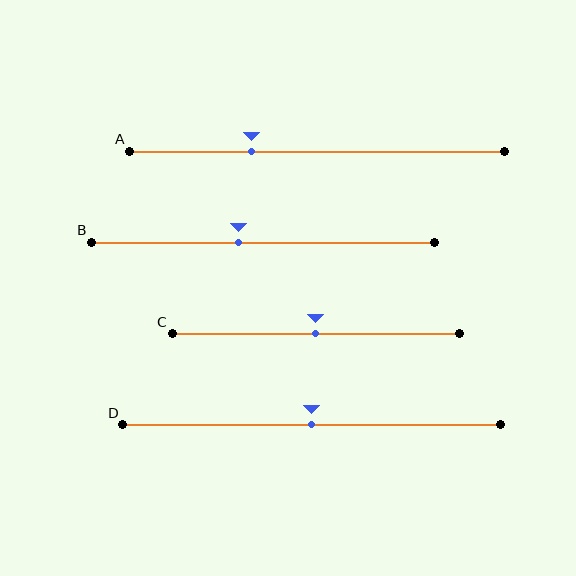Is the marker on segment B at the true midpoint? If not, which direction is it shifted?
No, the marker on segment B is shifted to the left by about 7% of the segment length.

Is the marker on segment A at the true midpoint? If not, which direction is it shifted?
No, the marker on segment A is shifted to the left by about 17% of the segment length.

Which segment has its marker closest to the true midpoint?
Segment C has its marker closest to the true midpoint.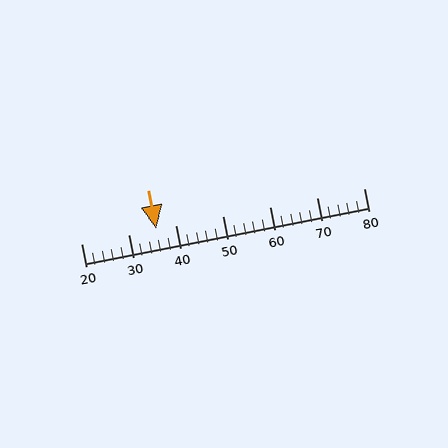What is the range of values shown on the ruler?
The ruler shows values from 20 to 80.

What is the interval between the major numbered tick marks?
The major tick marks are spaced 10 units apart.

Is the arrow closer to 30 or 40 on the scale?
The arrow is closer to 40.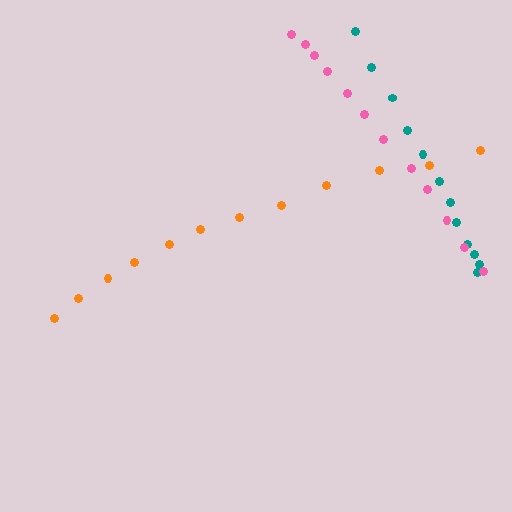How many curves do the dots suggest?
There are 3 distinct paths.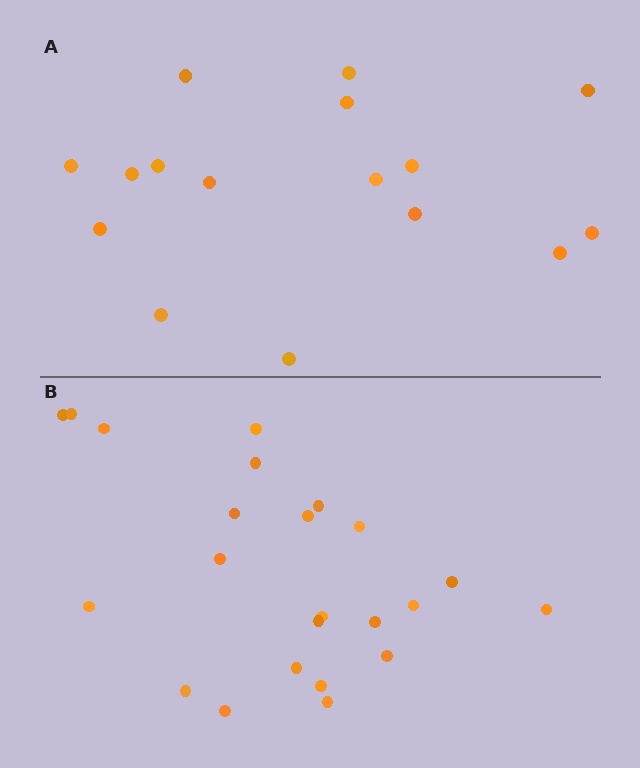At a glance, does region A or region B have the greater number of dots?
Region B (the bottom region) has more dots.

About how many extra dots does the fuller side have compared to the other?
Region B has roughly 8 or so more dots than region A.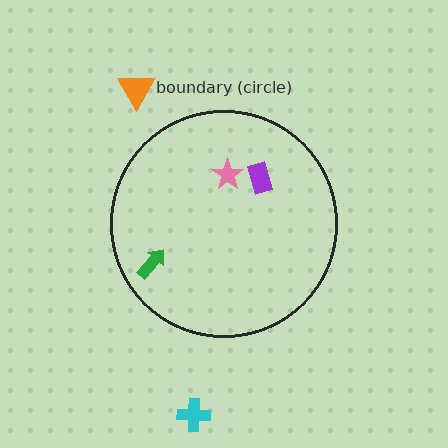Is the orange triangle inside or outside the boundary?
Outside.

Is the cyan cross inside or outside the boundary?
Outside.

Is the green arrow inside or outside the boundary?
Inside.